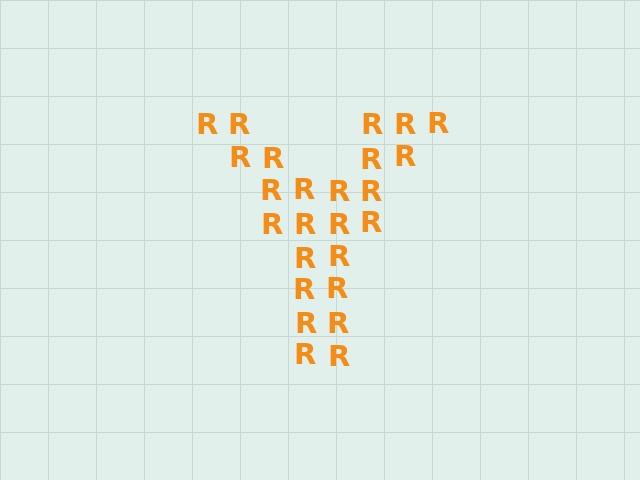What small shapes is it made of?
It is made of small letter R's.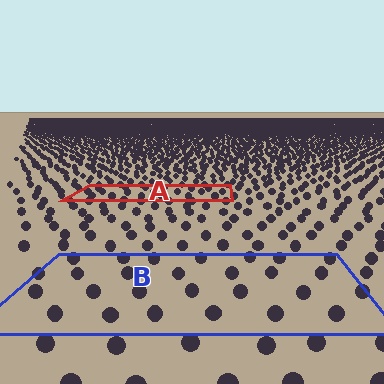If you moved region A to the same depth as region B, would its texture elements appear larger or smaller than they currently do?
They would appear larger. At a closer depth, the same texture elements are projected at a bigger on-screen size.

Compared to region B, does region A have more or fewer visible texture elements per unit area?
Region A has more texture elements per unit area — they are packed more densely because it is farther away.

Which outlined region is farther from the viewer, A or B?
Region A is farther from the viewer — the texture elements inside it appear smaller and more densely packed.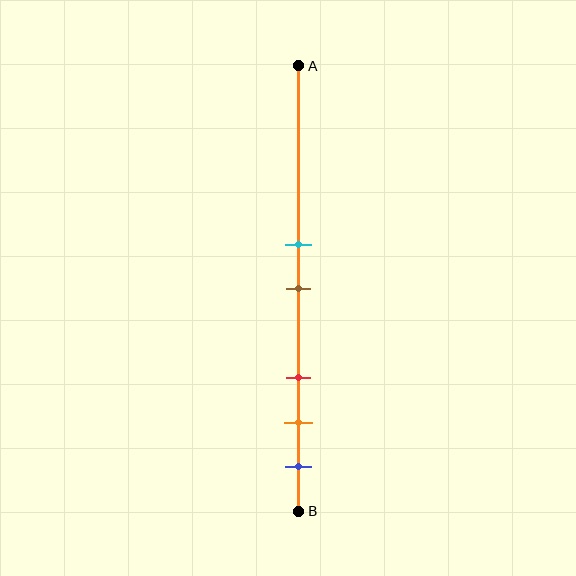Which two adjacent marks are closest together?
The cyan and brown marks are the closest adjacent pair.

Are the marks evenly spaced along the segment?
No, the marks are not evenly spaced.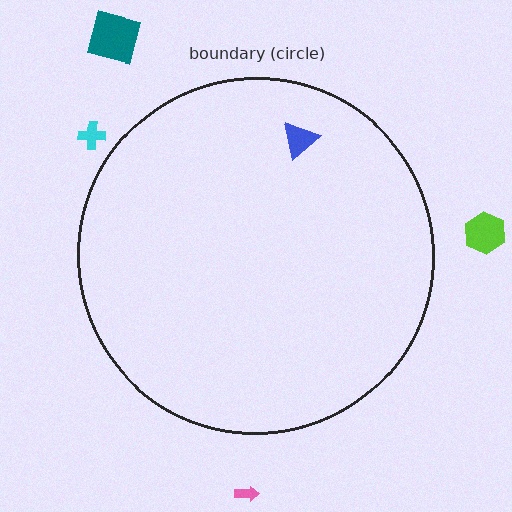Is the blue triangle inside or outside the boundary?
Inside.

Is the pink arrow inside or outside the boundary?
Outside.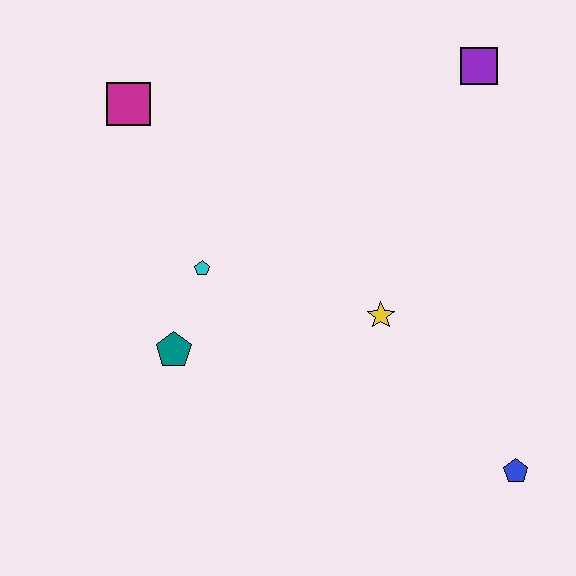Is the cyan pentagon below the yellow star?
No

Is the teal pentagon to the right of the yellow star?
No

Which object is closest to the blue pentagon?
The yellow star is closest to the blue pentagon.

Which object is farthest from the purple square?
The teal pentagon is farthest from the purple square.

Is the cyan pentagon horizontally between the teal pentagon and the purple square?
Yes